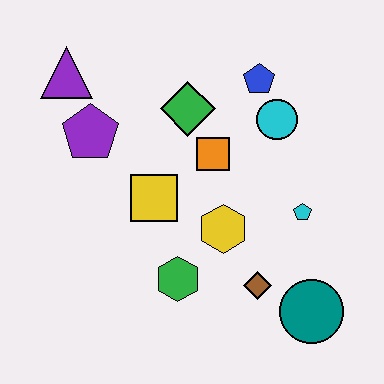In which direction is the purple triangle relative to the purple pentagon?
The purple triangle is above the purple pentagon.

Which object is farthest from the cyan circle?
The purple triangle is farthest from the cyan circle.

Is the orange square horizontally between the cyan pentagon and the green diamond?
Yes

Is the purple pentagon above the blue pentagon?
No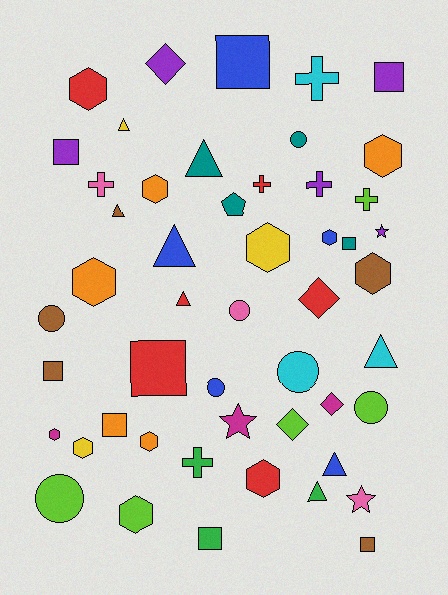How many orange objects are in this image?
There are 5 orange objects.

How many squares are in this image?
There are 9 squares.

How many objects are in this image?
There are 50 objects.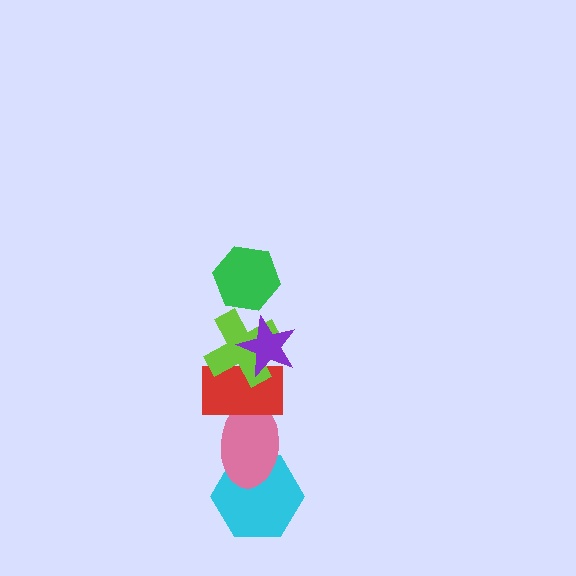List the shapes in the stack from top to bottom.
From top to bottom: the green hexagon, the purple star, the lime cross, the red rectangle, the pink ellipse, the cyan hexagon.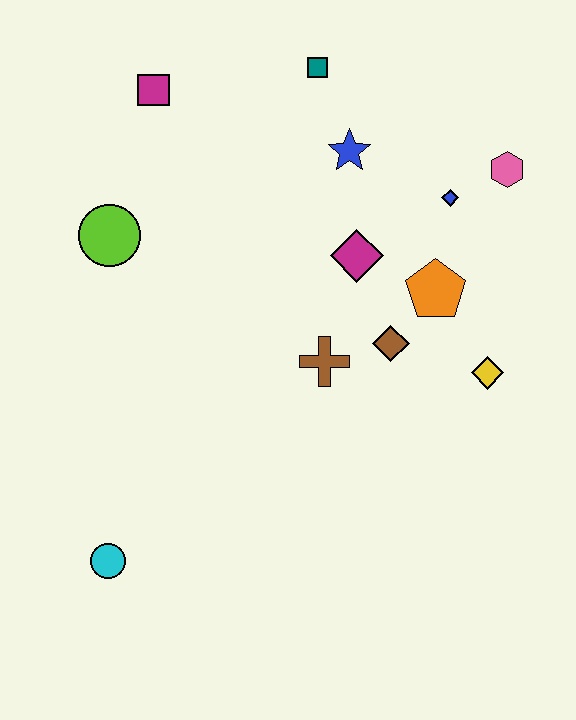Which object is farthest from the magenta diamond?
The cyan circle is farthest from the magenta diamond.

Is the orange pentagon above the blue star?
No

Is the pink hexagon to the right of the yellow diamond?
Yes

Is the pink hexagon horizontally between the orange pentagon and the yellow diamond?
No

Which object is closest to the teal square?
The blue star is closest to the teal square.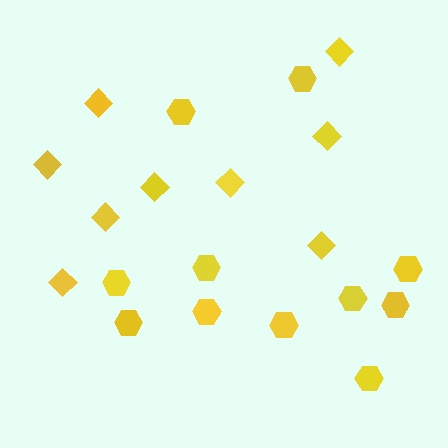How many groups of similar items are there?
There are 2 groups: one group of hexagons (11) and one group of diamonds (9).